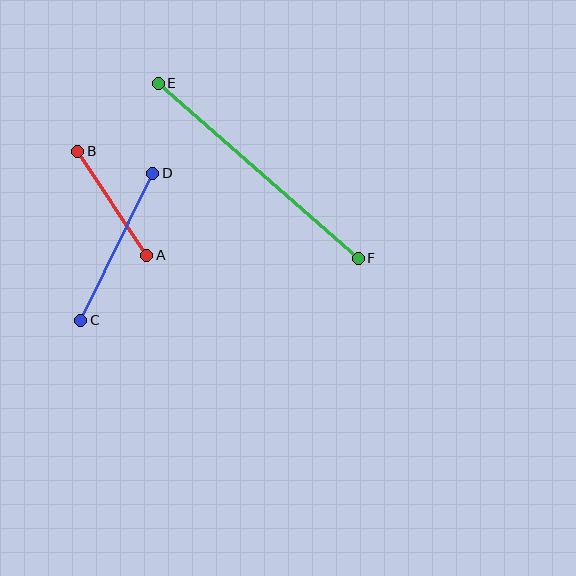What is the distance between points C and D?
The distance is approximately 163 pixels.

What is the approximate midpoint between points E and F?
The midpoint is at approximately (258, 171) pixels.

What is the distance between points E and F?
The distance is approximately 266 pixels.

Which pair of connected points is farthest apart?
Points E and F are farthest apart.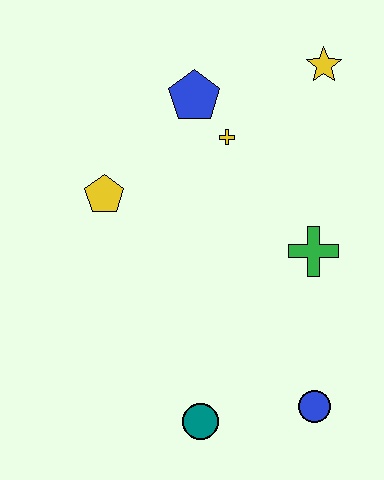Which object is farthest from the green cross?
The yellow pentagon is farthest from the green cross.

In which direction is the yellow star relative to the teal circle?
The yellow star is above the teal circle.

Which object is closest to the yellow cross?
The blue pentagon is closest to the yellow cross.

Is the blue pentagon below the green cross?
No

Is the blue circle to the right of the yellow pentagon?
Yes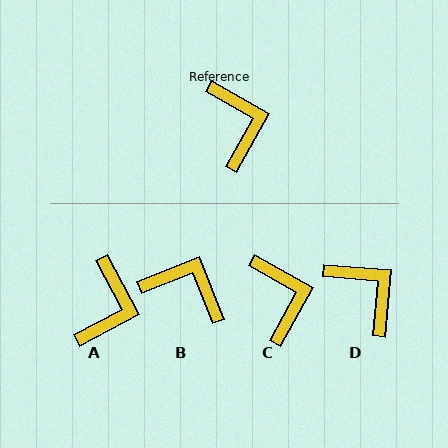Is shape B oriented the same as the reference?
No, it is off by about 52 degrees.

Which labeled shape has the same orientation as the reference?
C.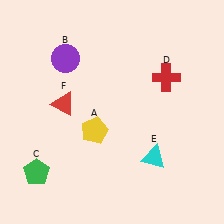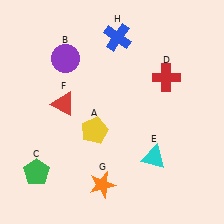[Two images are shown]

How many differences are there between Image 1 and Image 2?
There are 2 differences between the two images.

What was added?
An orange star (G), a blue cross (H) were added in Image 2.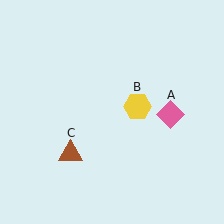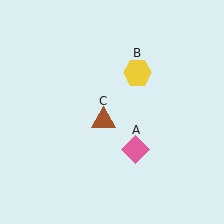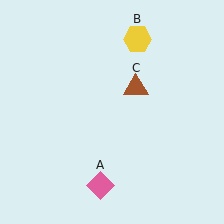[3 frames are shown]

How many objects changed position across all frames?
3 objects changed position: pink diamond (object A), yellow hexagon (object B), brown triangle (object C).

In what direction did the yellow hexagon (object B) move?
The yellow hexagon (object B) moved up.